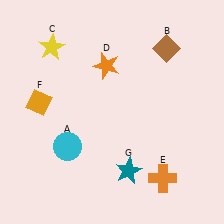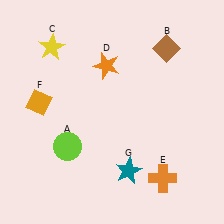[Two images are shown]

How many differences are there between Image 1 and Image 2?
There is 1 difference between the two images.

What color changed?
The circle (A) changed from cyan in Image 1 to lime in Image 2.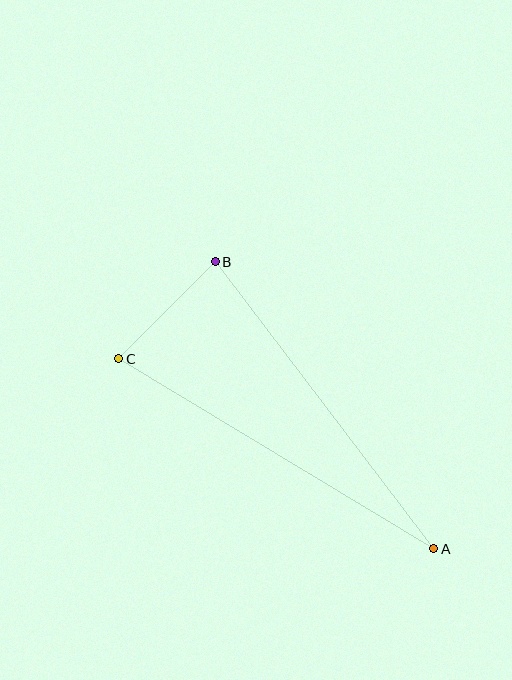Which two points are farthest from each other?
Points A and C are farthest from each other.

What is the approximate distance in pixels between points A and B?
The distance between A and B is approximately 361 pixels.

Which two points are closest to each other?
Points B and C are closest to each other.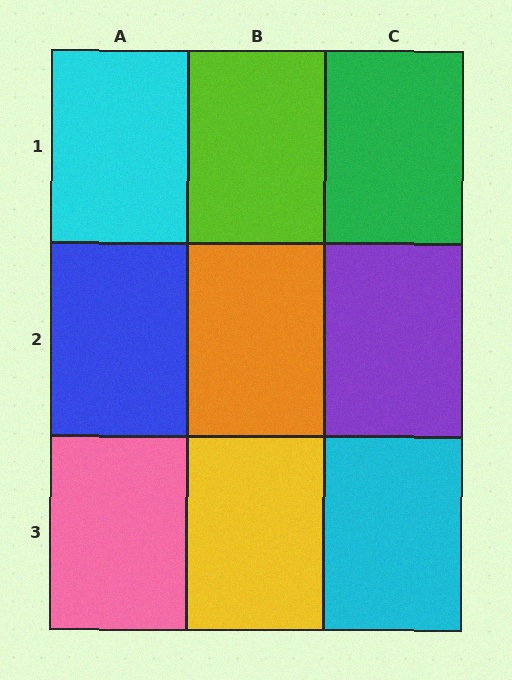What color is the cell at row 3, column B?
Yellow.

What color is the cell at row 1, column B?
Lime.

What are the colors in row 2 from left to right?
Blue, orange, purple.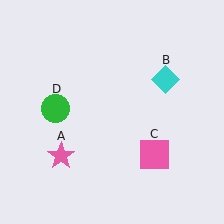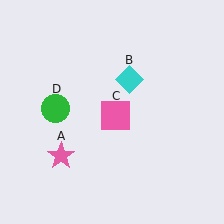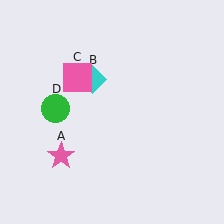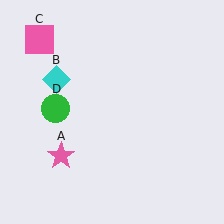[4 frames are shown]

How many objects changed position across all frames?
2 objects changed position: cyan diamond (object B), pink square (object C).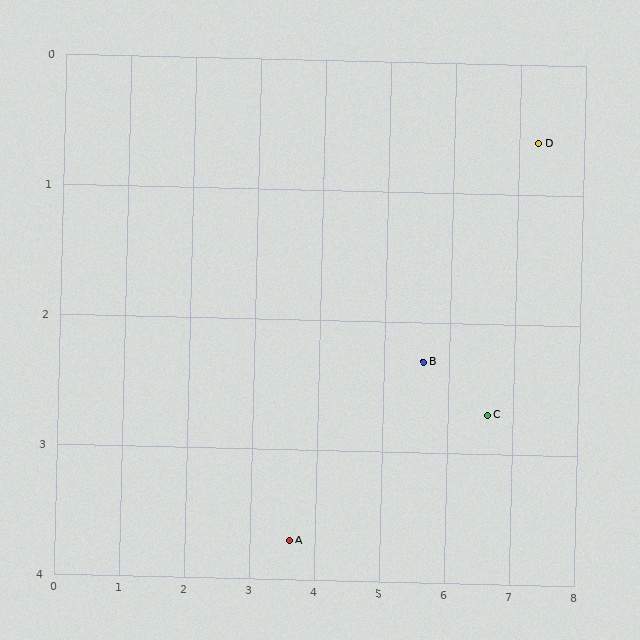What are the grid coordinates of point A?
Point A is at approximately (3.6, 3.7).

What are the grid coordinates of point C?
Point C is at approximately (6.6, 2.7).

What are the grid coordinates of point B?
Point B is at approximately (5.6, 2.3).